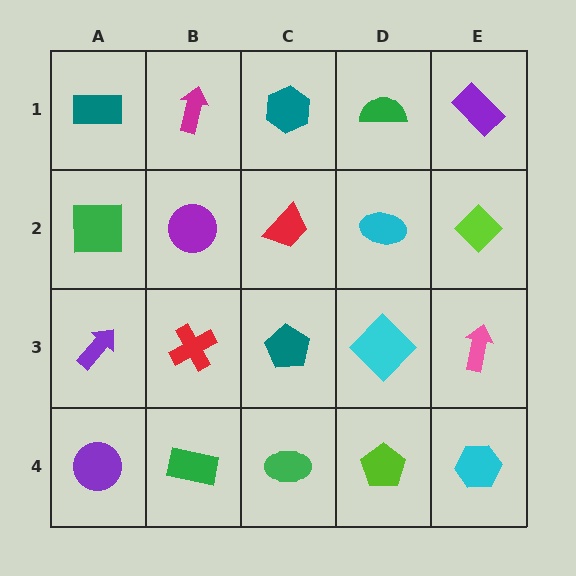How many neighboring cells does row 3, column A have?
3.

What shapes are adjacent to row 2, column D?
A green semicircle (row 1, column D), a cyan diamond (row 3, column D), a red trapezoid (row 2, column C), a lime diamond (row 2, column E).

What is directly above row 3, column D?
A cyan ellipse.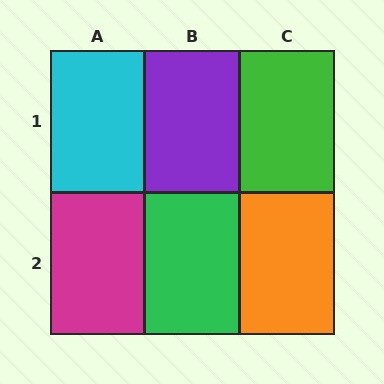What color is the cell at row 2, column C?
Orange.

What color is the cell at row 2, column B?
Green.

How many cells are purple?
1 cell is purple.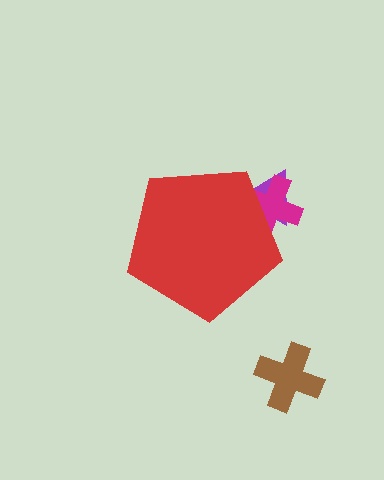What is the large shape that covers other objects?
A red pentagon.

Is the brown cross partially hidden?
No, the brown cross is fully visible.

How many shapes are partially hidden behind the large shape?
2 shapes are partially hidden.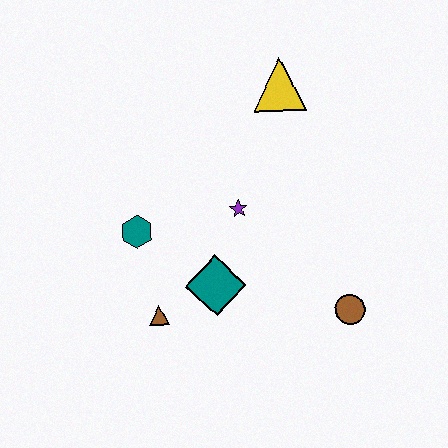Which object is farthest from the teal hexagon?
The brown circle is farthest from the teal hexagon.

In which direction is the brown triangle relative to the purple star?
The brown triangle is below the purple star.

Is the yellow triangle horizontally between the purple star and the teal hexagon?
No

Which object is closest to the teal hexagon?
The brown triangle is closest to the teal hexagon.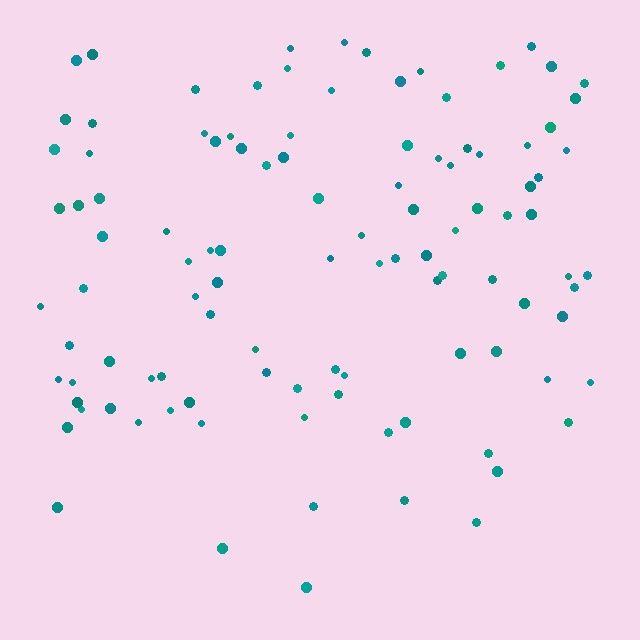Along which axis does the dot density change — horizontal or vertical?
Vertical.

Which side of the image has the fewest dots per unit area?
The bottom.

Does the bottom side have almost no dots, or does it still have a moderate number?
Still a moderate number, just noticeably fewer than the top.